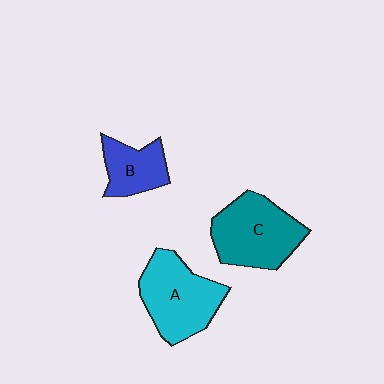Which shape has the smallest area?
Shape B (blue).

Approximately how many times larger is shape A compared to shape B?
Approximately 1.7 times.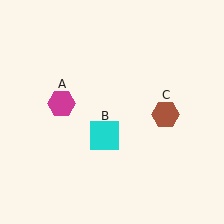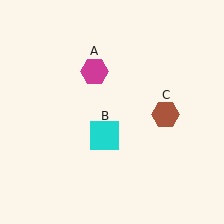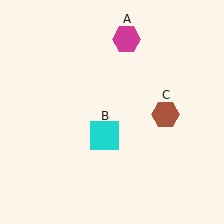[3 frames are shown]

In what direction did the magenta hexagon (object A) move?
The magenta hexagon (object A) moved up and to the right.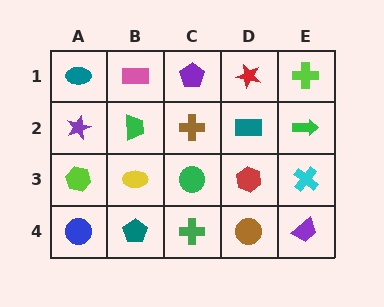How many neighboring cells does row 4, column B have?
3.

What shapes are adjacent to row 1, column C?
A brown cross (row 2, column C), a pink rectangle (row 1, column B), a red star (row 1, column D).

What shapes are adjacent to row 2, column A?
A teal ellipse (row 1, column A), a lime hexagon (row 3, column A), a green trapezoid (row 2, column B).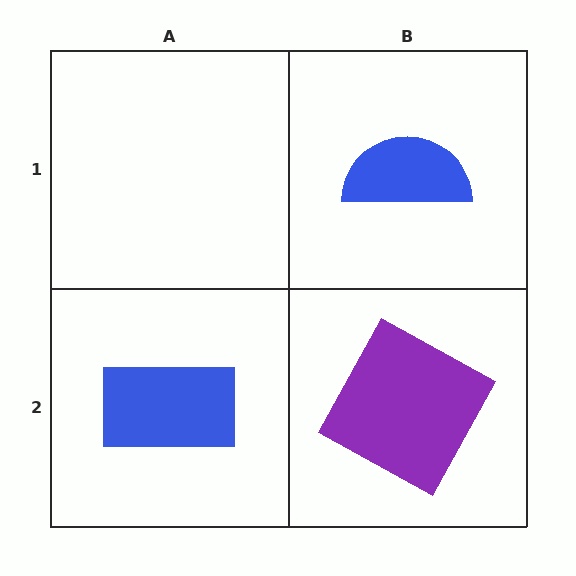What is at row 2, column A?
A blue rectangle.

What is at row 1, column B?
A blue semicircle.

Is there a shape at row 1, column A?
No, that cell is empty.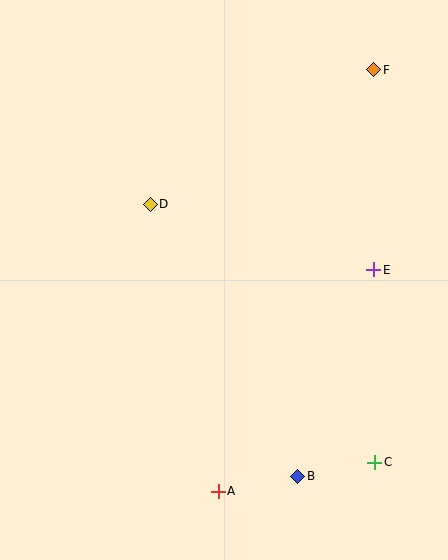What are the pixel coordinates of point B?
Point B is at (298, 476).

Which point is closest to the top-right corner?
Point F is closest to the top-right corner.